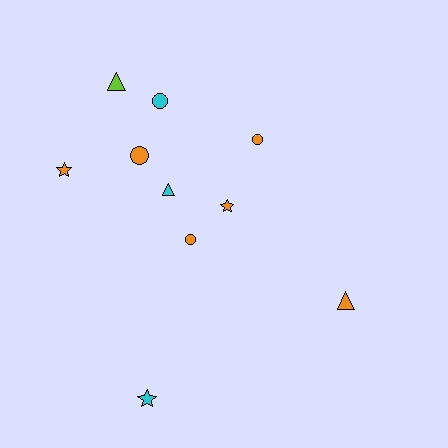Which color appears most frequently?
Orange, with 6 objects.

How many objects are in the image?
There are 10 objects.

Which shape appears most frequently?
Circle, with 4 objects.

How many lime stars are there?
There are no lime stars.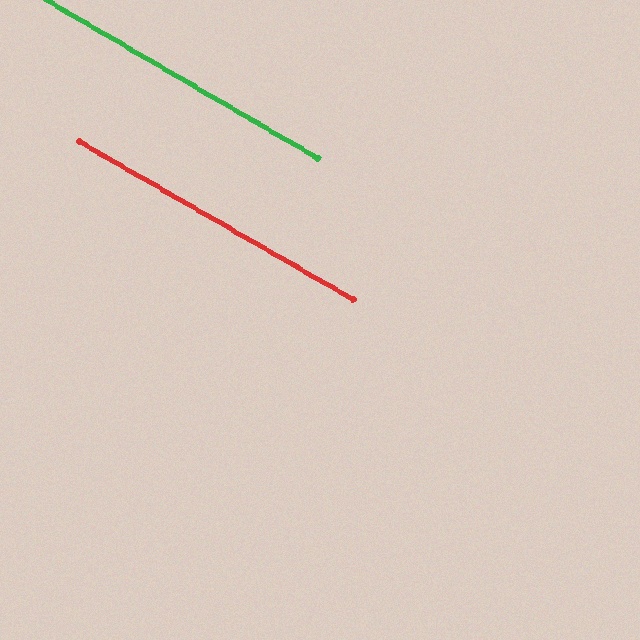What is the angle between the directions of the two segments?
Approximately 0 degrees.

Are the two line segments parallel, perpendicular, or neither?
Parallel — their directions differ by only 0.3°.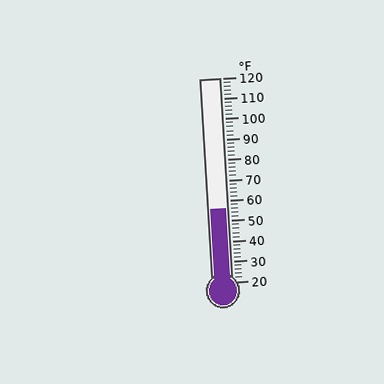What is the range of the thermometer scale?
The thermometer scale ranges from 20°F to 120°F.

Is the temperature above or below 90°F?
The temperature is below 90°F.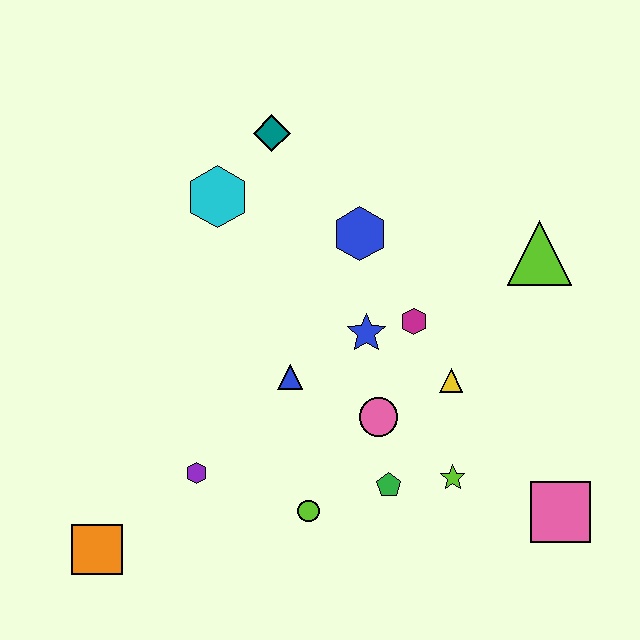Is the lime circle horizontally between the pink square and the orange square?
Yes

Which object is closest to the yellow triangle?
The magenta hexagon is closest to the yellow triangle.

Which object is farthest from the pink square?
The teal diamond is farthest from the pink square.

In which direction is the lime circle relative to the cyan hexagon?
The lime circle is below the cyan hexagon.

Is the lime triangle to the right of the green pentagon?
Yes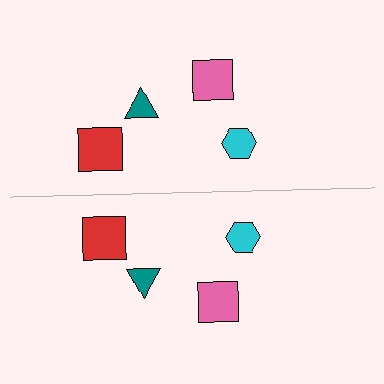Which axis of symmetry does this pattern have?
The pattern has a horizontal axis of symmetry running through the center of the image.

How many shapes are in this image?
There are 8 shapes in this image.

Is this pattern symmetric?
Yes, this pattern has bilateral (reflection) symmetry.